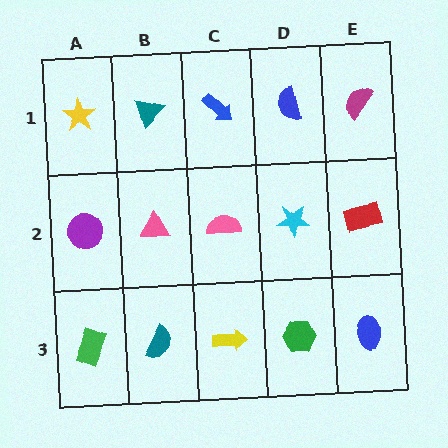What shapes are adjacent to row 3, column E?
A red rectangle (row 2, column E), a green hexagon (row 3, column D).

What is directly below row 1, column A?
A purple circle.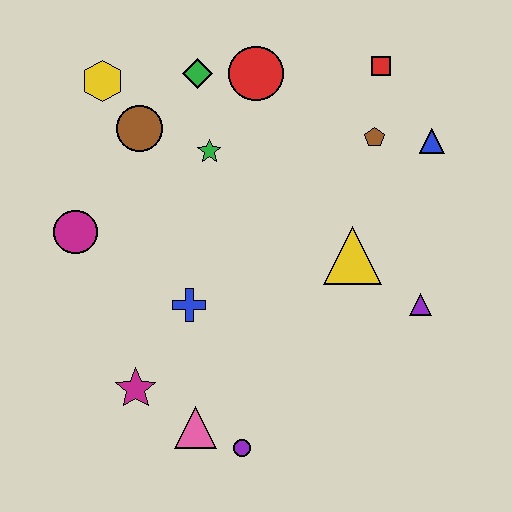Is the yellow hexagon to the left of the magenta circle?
No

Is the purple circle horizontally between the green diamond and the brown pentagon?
Yes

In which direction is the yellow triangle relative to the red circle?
The yellow triangle is below the red circle.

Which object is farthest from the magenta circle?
The blue triangle is farthest from the magenta circle.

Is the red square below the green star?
No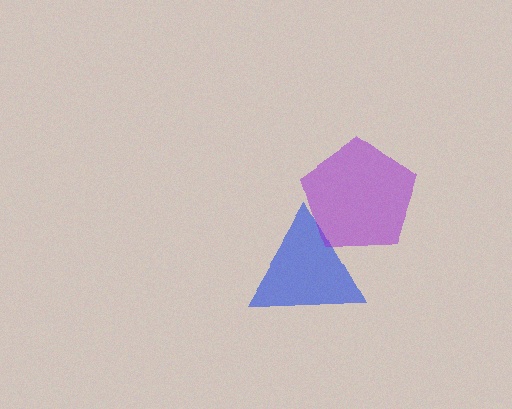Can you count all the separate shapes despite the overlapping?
Yes, there are 2 separate shapes.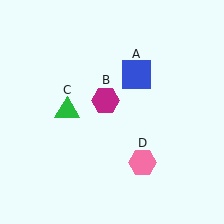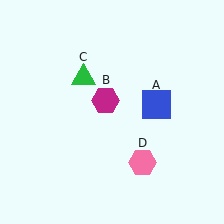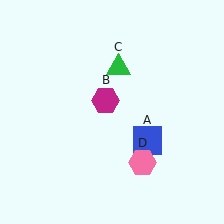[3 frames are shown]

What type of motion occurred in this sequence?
The blue square (object A), green triangle (object C) rotated clockwise around the center of the scene.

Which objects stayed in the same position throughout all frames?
Magenta hexagon (object B) and pink hexagon (object D) remained stationary.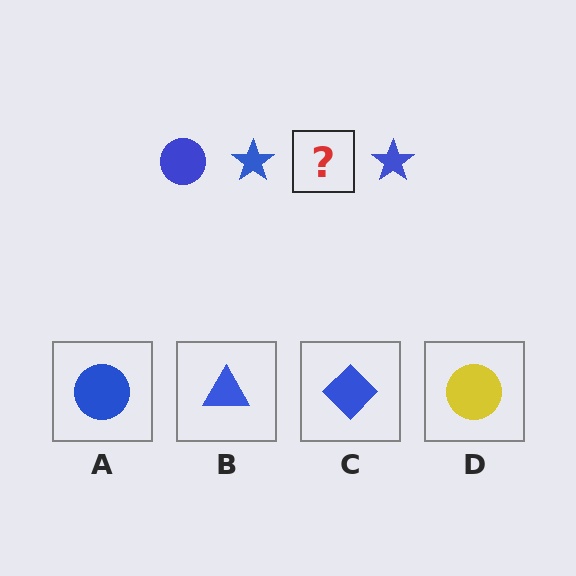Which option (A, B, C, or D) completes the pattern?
A.